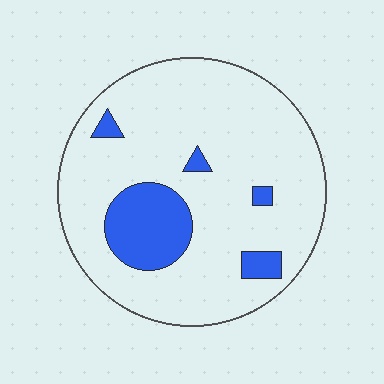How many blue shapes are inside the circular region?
5.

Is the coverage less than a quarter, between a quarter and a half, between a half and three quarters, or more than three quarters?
Less than a quarter.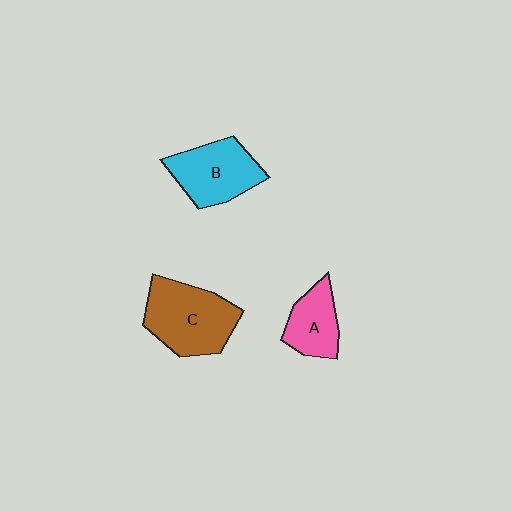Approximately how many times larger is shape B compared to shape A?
Approximately 1.4 times.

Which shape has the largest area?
Shape C (brown).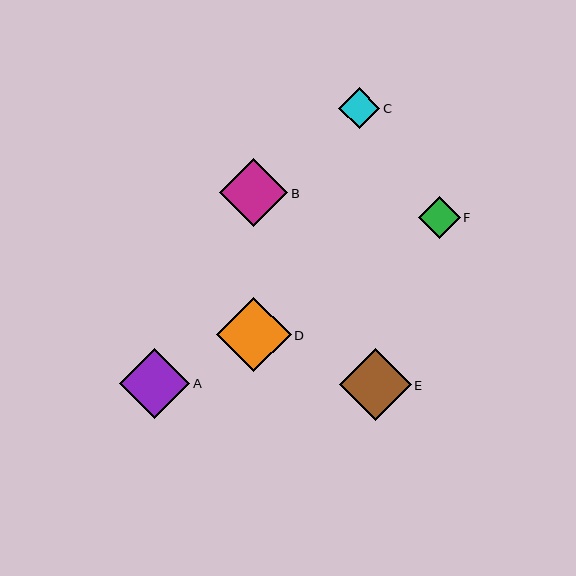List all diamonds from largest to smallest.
From largest to smallest: D, E, A, B, F, C.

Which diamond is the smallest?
Diamond C is the smallest with a size of approximately 41 pixels.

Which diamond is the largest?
Diamond D is the largest with a size of approximately 75 pixels.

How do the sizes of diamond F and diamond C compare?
Diamond F and diamond C are approximately the same size.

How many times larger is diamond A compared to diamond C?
Diamond A is approximately 1.7 times the size of diamond C.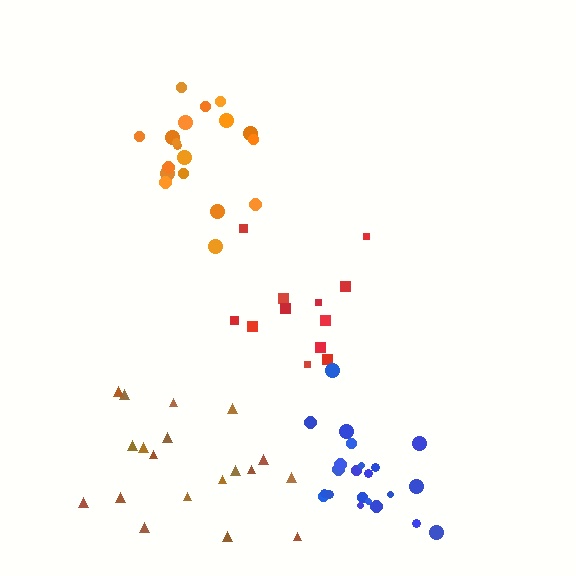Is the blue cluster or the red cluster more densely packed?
Blue.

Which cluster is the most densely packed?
Blue.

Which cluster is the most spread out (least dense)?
Red.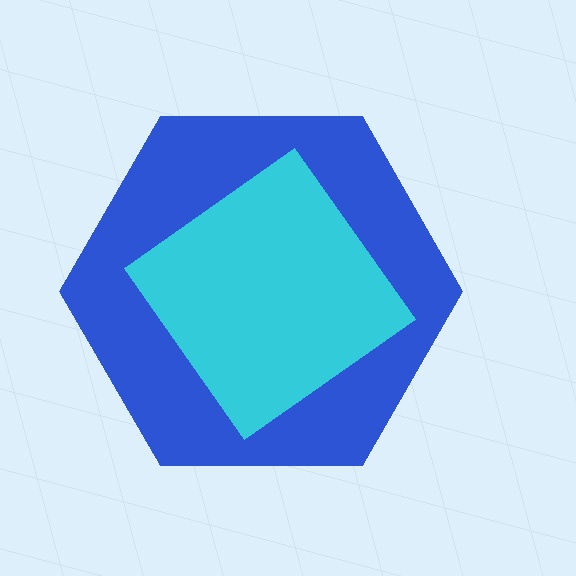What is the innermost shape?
The cyan diamond.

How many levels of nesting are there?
2.